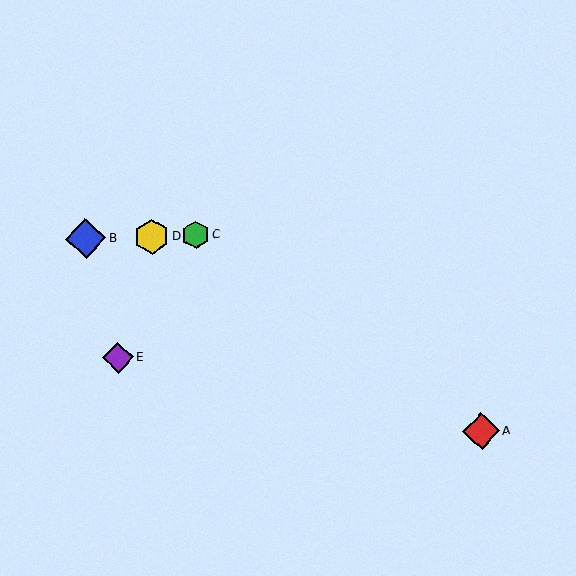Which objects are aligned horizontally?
Objects B, C, D are aligned horizontally.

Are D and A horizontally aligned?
No, D is at y≈237 and A is at y≈431.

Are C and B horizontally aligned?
Yes, both are at y≈235.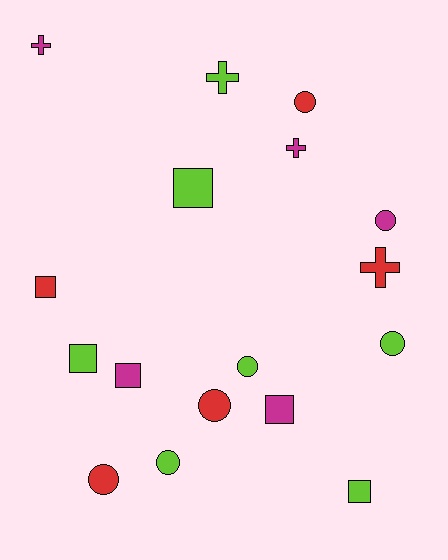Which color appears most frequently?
Lime, with 7 objects.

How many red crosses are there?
There is 1 red cross.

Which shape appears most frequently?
Circle, with 7 objects.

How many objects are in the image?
There are 17 objects.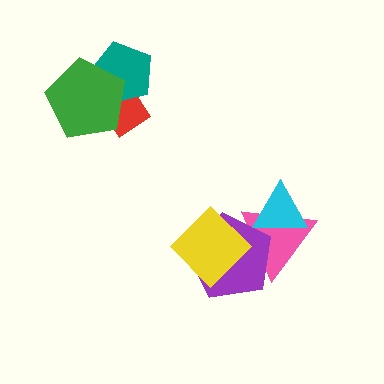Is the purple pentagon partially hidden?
Yes, it is partially covered by another shape.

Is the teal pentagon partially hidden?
Yes, it is partially covered by another shape.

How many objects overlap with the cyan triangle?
2 objects overlap with the cyan triangle.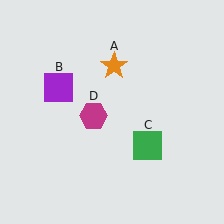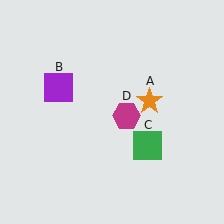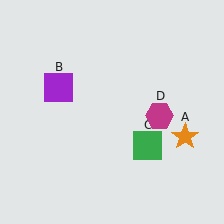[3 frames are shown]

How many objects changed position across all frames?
2 objects changed position: orange star (object A), magenta hexagon (object D).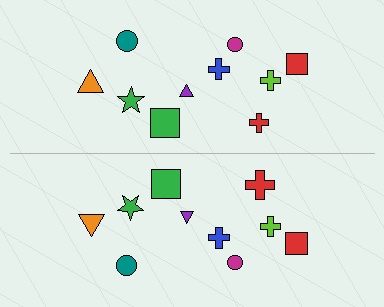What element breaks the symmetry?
The red cross on the bottom side has a different size than its mirror counterpart.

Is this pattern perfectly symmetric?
No, the pattern is not perfectly symmetric. The red cross on the bottom side has a different size than its mirror counterpart.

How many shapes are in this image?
There are 20 shapes in this image.